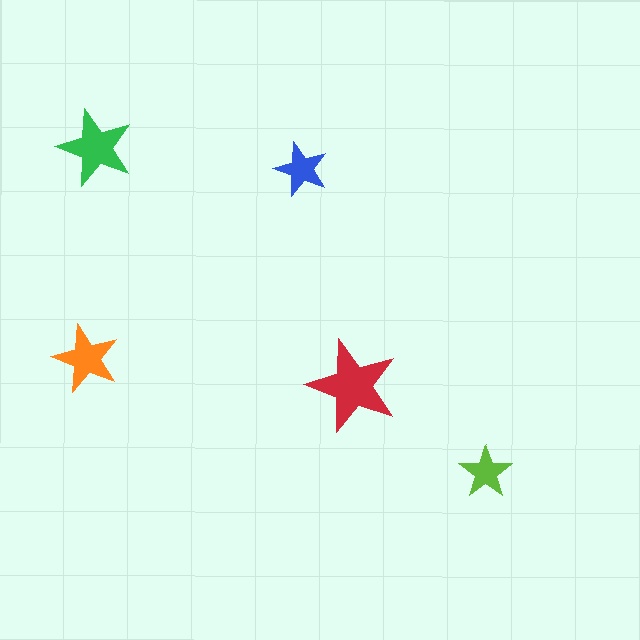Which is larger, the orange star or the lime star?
The orange one.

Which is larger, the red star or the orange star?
The red one.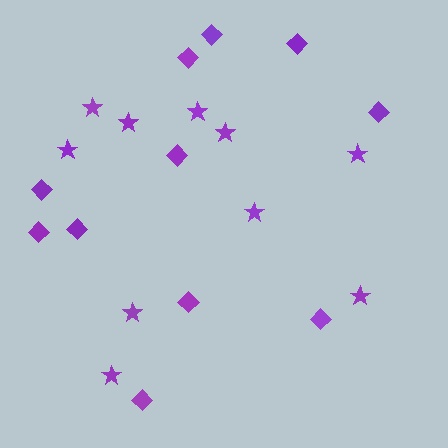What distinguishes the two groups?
There are 2 groups: one group of stars (10) and one group of diamonds (11).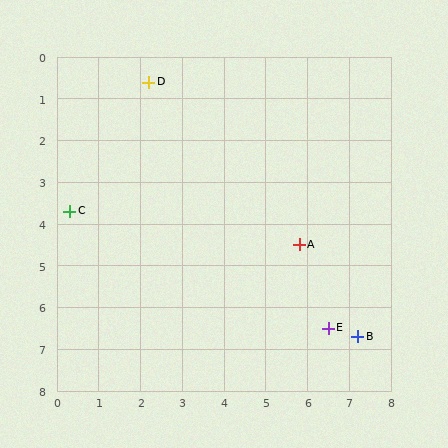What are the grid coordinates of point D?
Point D is at approximately (2.2, 0.6).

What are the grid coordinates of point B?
Point B is at approximately (7.2, 6.7).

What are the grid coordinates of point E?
Point E is at approximately (6.5, 6.5).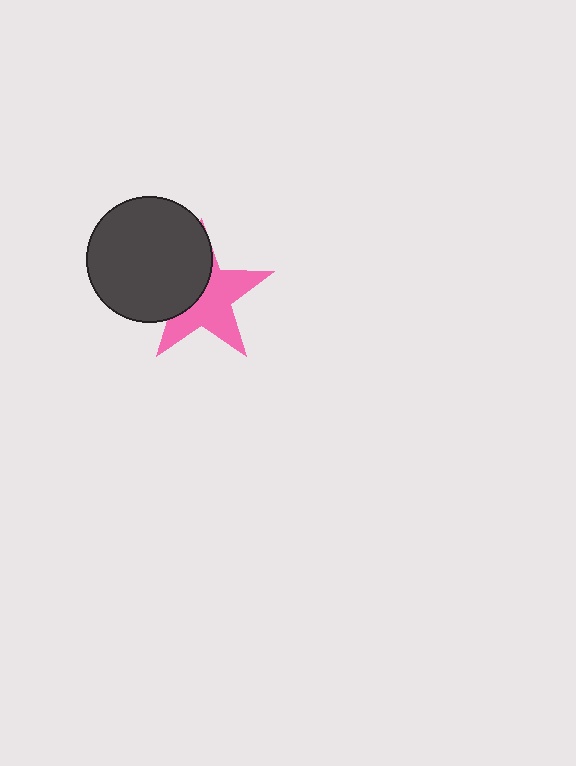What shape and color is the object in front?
The object in front is a dark gray circle.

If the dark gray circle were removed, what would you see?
You would see the complete pink star.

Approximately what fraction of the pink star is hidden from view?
Roughly 43% of the pink star is hidden behind the dark gray circle.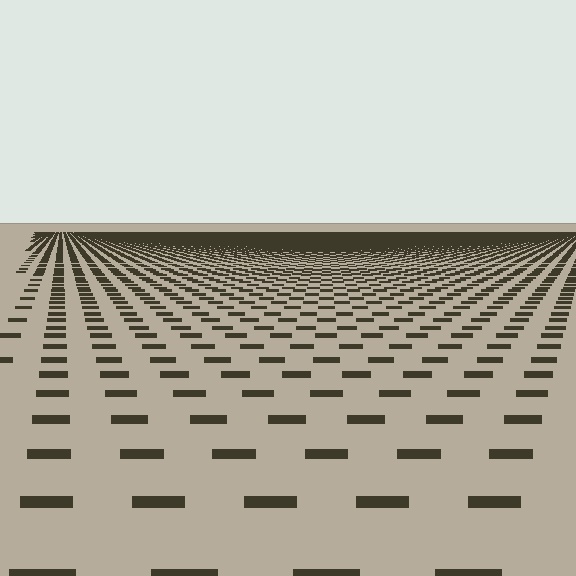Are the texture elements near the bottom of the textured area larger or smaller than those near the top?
Larger. Near the bottom, elements are closer to the viewer and appear at a bigger on-screen size.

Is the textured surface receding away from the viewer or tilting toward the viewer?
The surface is receding away from the viewer. Texture elements get smaller and denser toward the top.